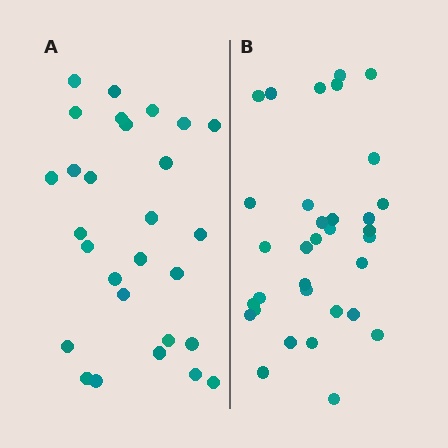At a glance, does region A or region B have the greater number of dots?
Region B (the right region) has more dots.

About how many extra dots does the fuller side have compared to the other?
Region B has about 5 more dots than region A.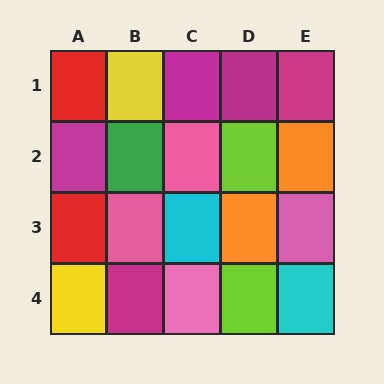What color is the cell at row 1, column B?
Yellow.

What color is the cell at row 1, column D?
Magenta.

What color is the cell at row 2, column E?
Orange.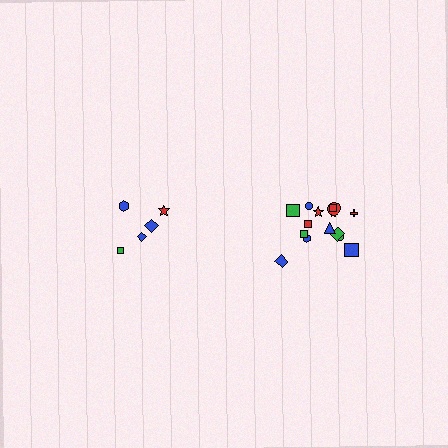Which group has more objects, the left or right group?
The right group.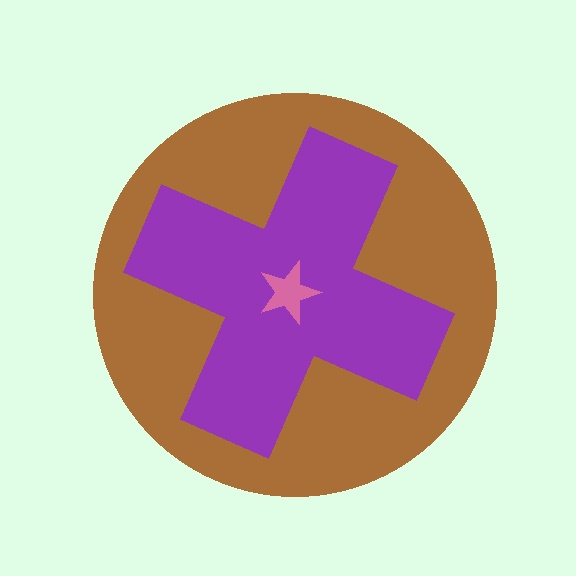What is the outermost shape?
The brown circle.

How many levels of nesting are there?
3.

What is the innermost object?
The pink star.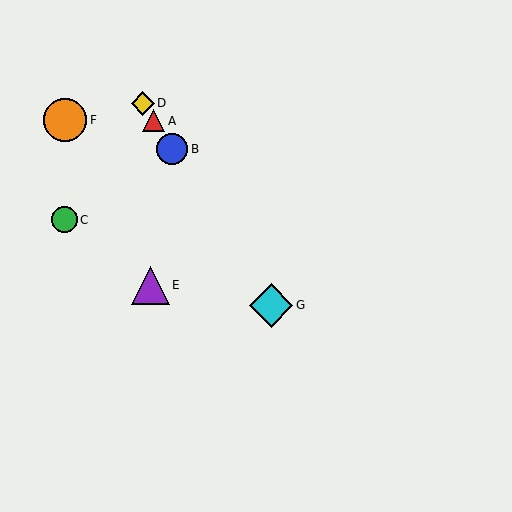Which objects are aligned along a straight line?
Objects A, B, D, G are aligned along a straight line.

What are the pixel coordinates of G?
Object G is at (271, 305).